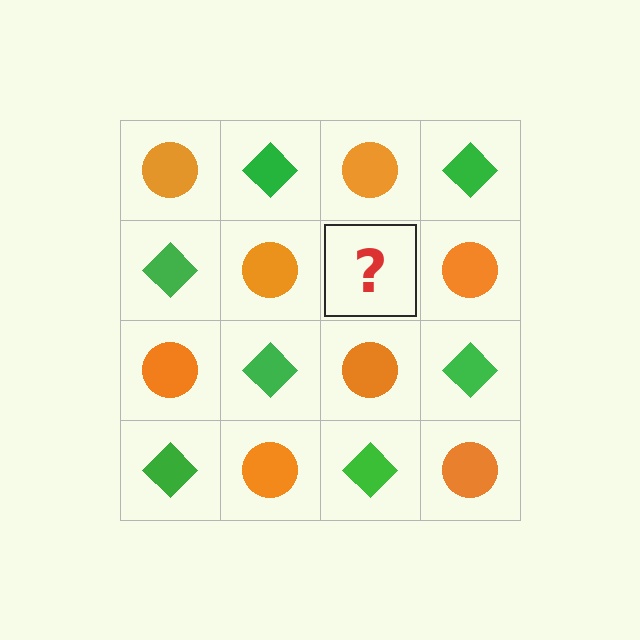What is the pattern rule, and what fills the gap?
The rule is that it alternates orange circle and green diamond in a checkerboard pattern. The gap should be filled with a green diamond.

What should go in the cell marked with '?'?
The missing cell should contain a green diamond.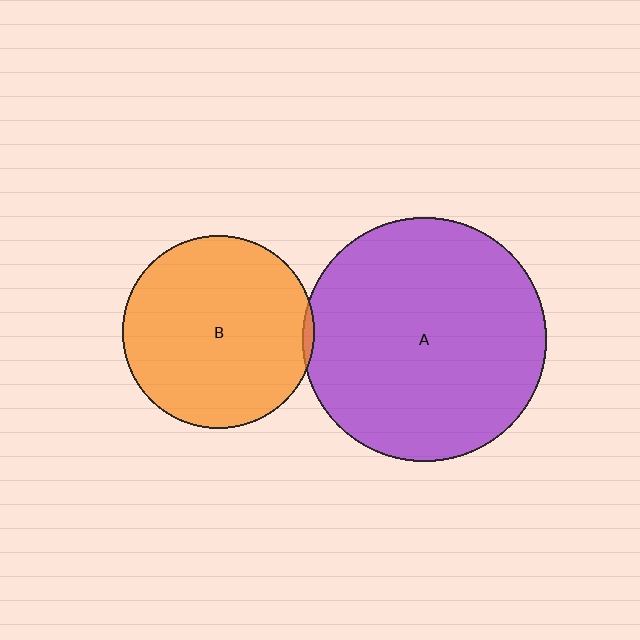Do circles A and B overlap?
Yes.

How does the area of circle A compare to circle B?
Approximately 1.6 times.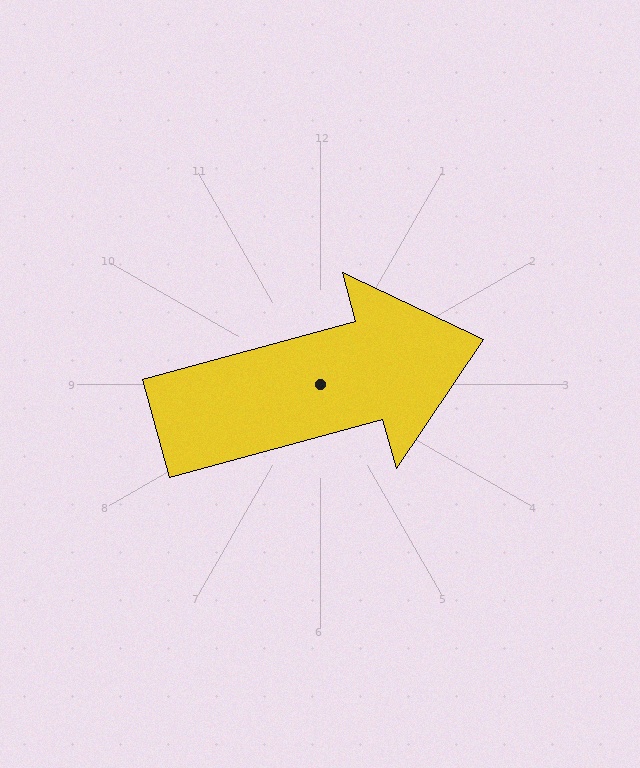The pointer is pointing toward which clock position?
Roughly 2 o'clock.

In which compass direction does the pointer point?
East.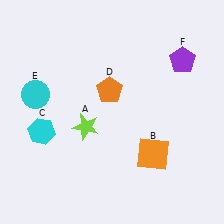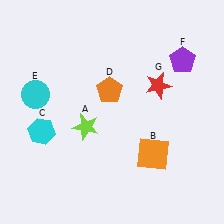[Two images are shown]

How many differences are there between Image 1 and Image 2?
There is 1 difference between the two images.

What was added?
A red star (G) was added in Image 2.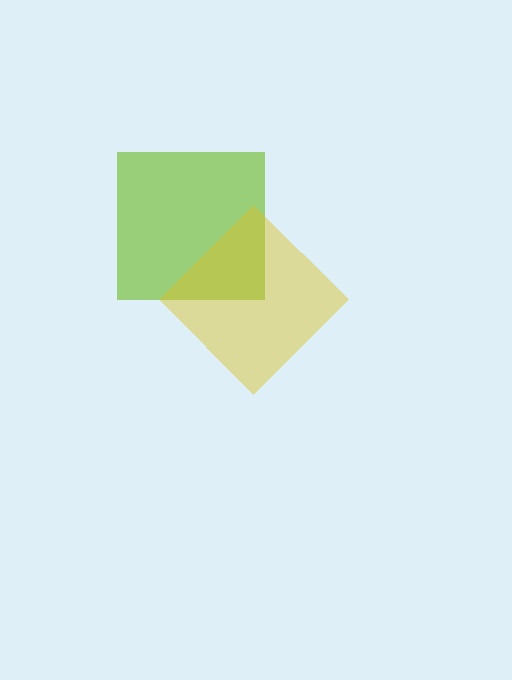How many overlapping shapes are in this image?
There are 2 overlapping shapes in the image.